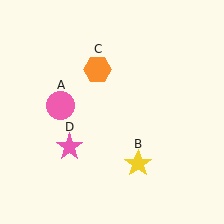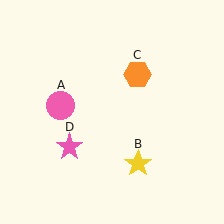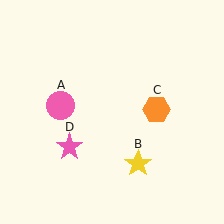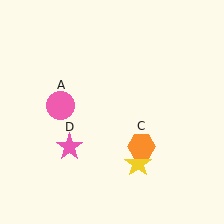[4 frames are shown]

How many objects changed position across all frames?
1 object changed position: orange hexagon (object C).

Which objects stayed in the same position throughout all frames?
Pink circle (object A) and yellow star (object B) and pink star (object D) remained stationary.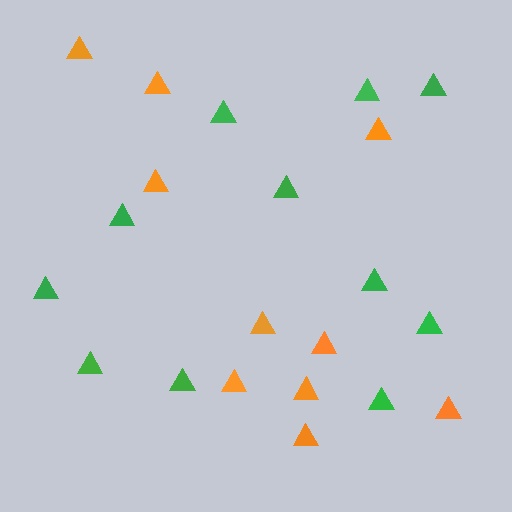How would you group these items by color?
There are 2 groups: one group of green triangles (11) and one group of orange triangles (10).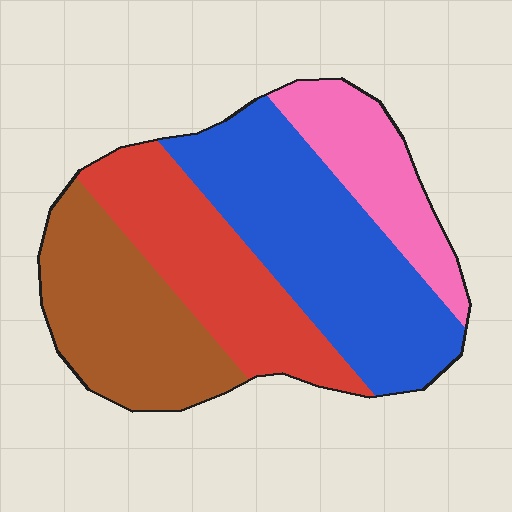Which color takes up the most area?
Blue, at roughly 35%.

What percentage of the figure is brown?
Brown takes up less than a quarter of the figure.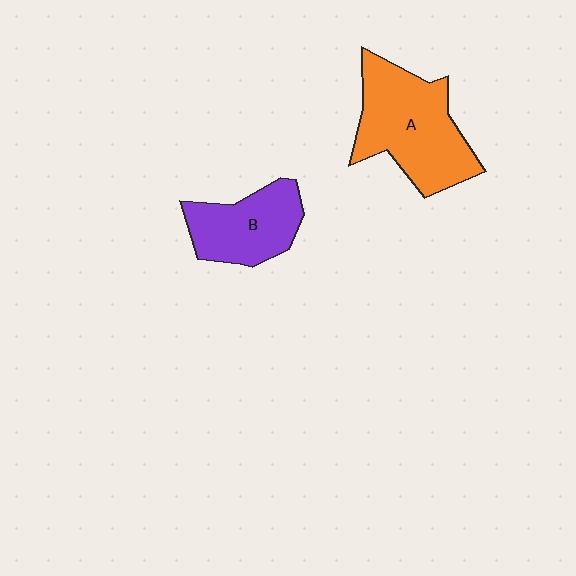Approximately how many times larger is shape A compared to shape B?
Approximately 1.5 times.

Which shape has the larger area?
Shape A (orange).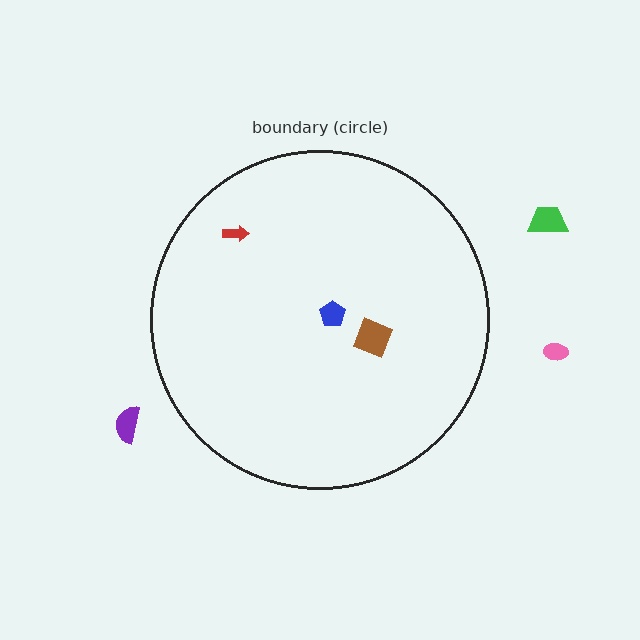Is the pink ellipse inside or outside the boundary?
Outside.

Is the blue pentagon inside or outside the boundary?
Inside.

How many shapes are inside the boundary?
3 inside, 3 outside.